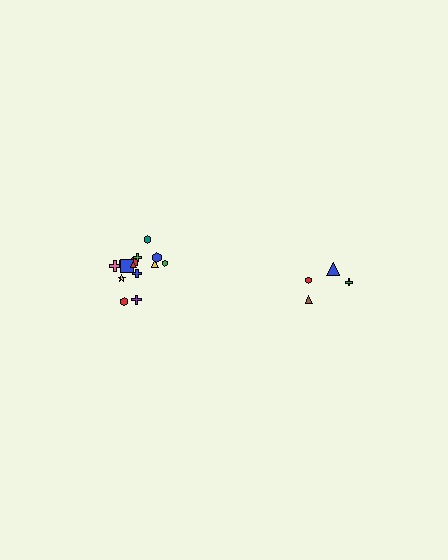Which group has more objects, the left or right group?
The left group.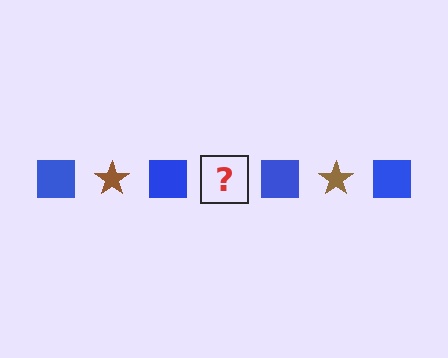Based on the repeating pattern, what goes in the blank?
The blank should be a brown star.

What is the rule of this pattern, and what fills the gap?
The rule is that the pattern alternates between blue square and brown star. The gap should be filled with a brown star.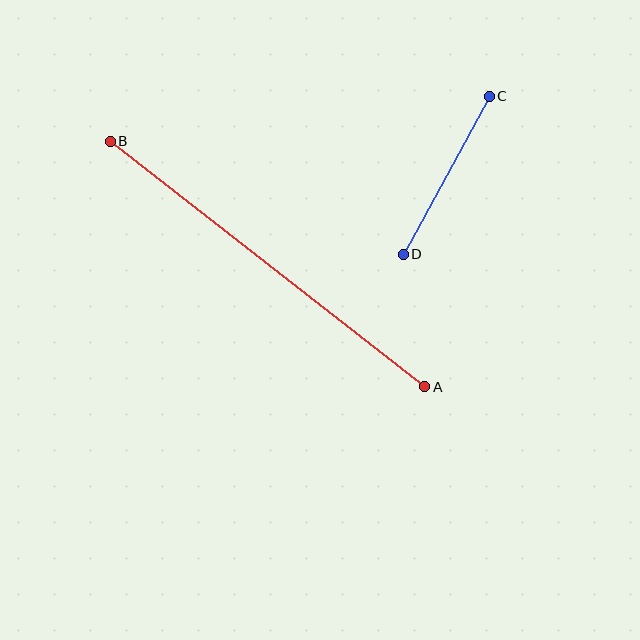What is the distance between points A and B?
The distance is approximately 399 pixels.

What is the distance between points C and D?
The distance is approximately 180 pixels.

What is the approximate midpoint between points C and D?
The midpoint is at approximately (446, 175) pixels.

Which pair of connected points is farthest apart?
Points A and B are farthest apart.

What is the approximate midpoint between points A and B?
The midpoint is at approximately (268, 264) pixels.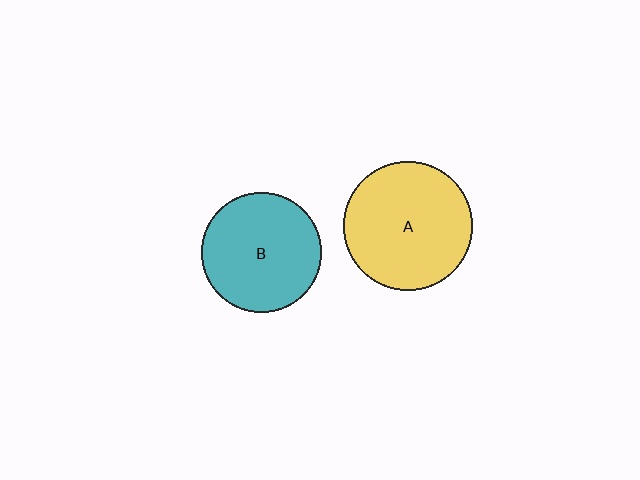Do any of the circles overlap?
No, none of the circles overlap.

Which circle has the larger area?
Circle A (yellow).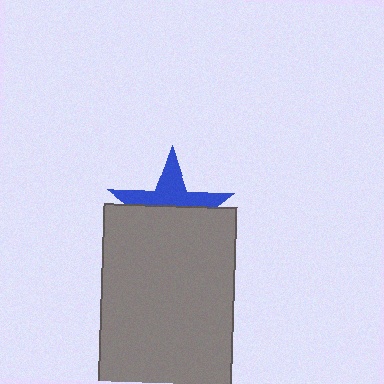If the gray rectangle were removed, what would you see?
You would see the complete blue star.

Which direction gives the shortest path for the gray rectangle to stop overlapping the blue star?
Moving down gives the shortest separation.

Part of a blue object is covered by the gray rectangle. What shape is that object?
It is a star.